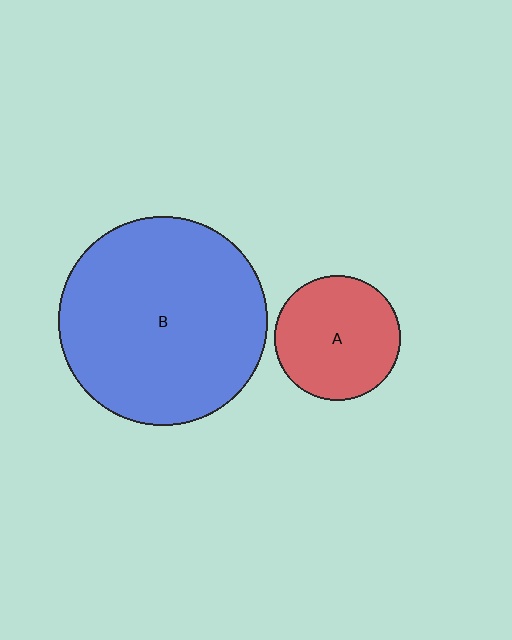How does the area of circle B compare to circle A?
Approximately 2.8 times.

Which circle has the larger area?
Circle B (blue).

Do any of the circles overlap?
No, none of the circles overlap.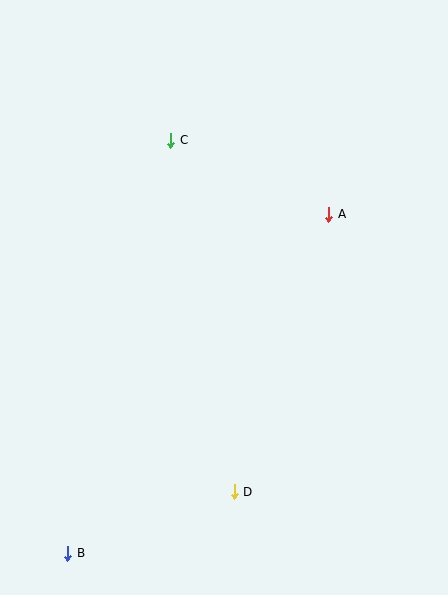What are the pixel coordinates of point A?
Point A is at (329, 214).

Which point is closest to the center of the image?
Point A at (329, 214) is closest to the center.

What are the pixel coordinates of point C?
Point C is at (171, 140).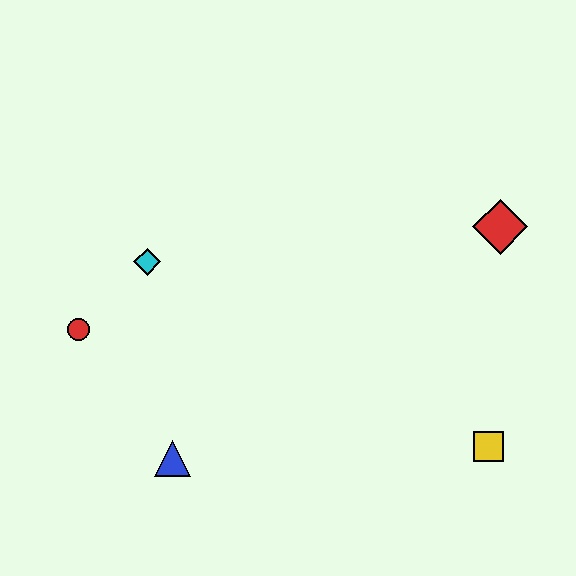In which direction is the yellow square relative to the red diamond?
The yellow square is below the red diamond.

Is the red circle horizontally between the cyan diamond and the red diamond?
No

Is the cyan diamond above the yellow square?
Yes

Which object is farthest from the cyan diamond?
The yellow square is farthest from the cyan diamond.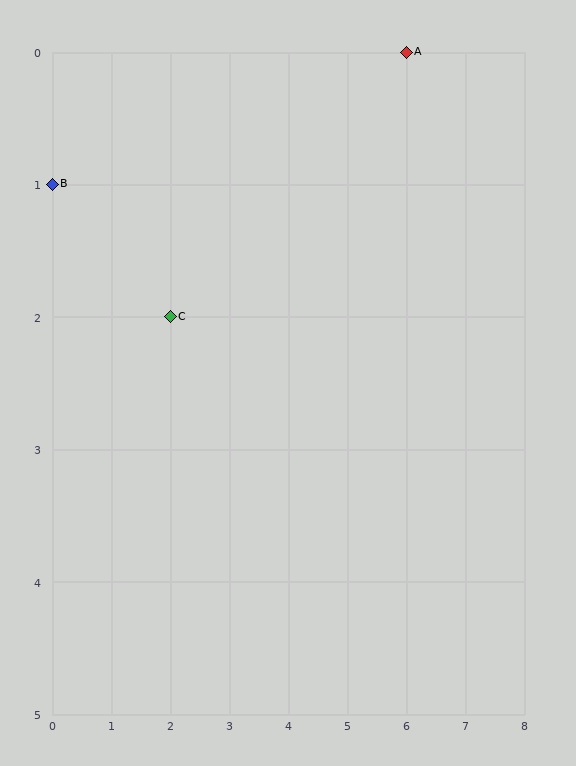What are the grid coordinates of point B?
Point B is at grid coordinates (0, 1).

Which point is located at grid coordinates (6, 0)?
Point A is at (6, 0).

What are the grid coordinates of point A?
Point A is at grid coordinates (6, 0).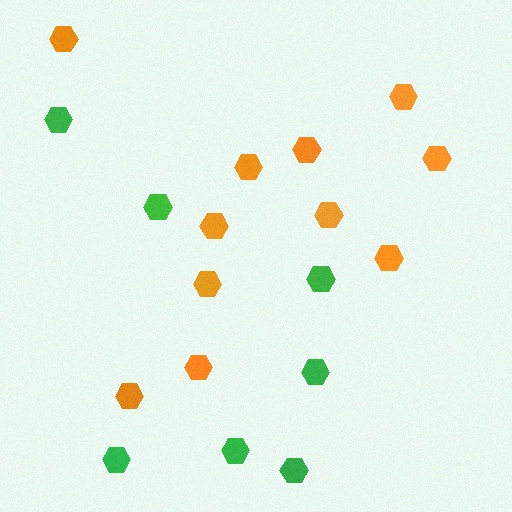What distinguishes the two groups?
There are 2 groups: one group of green hexagons (7) and one group of orange hexagons (11).